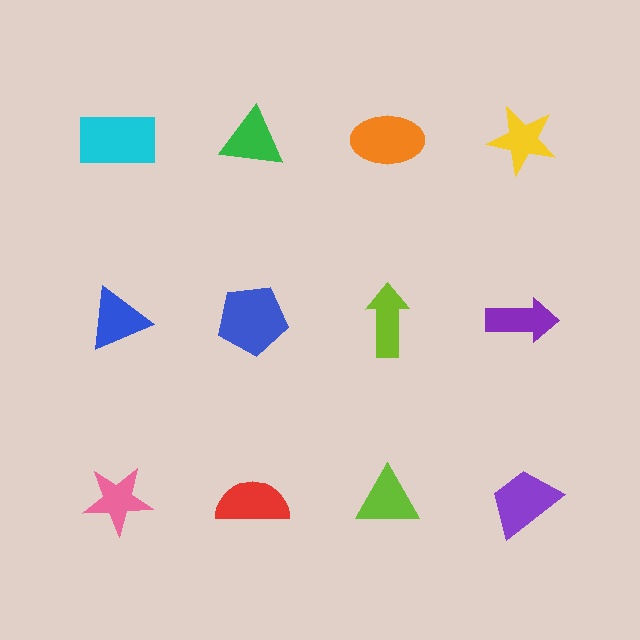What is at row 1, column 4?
A yellow star.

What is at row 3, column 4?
A purple trapezoid.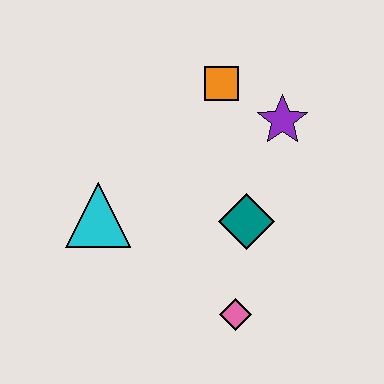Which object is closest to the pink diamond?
The teal diamond is closest to the pink diamond.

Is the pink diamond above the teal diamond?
No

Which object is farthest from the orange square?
The pink diamond is farthest from the orange square.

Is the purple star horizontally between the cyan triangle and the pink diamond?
No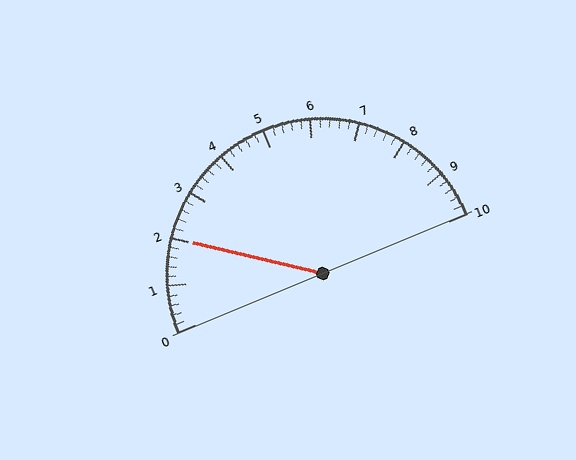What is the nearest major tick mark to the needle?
The nearest major tick mark is 2.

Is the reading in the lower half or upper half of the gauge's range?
The reading is in the lower half of the range (0 to 10).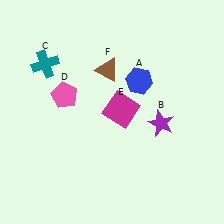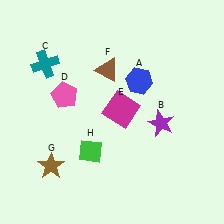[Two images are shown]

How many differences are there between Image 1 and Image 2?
There are 2 differences between the two images.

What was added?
A brown star (G), a green diamond (H) were added in Image 2.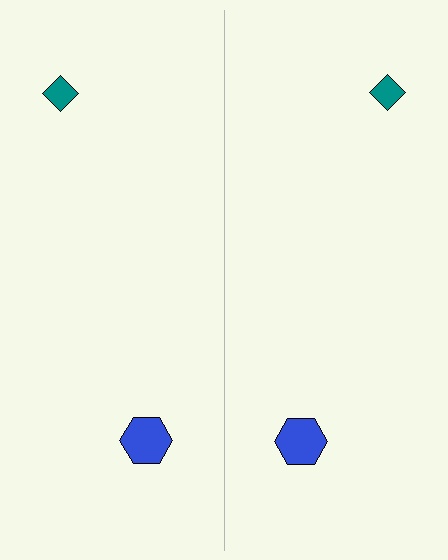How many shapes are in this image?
There are 4 shapes in this image.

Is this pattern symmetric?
Yes, this pattern has bilateral (reflection) symmetry.